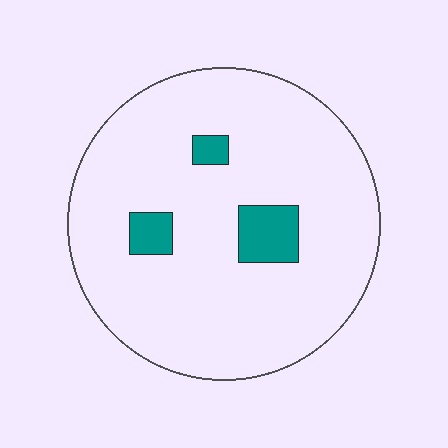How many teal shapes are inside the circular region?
3.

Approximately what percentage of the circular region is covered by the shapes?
Approximately 10%.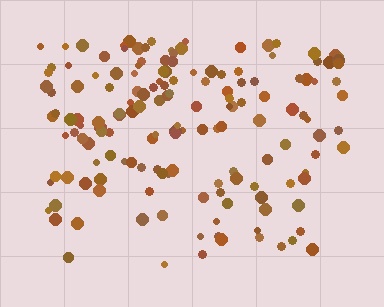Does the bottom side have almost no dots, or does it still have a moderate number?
Still a moderate number, just noticeably fewer than the top.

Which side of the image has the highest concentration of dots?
The top.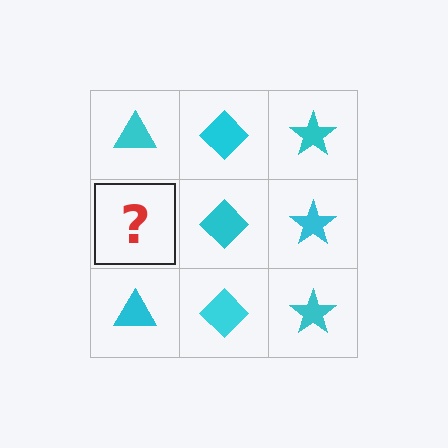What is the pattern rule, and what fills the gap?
The rule is that each column has a consistent shape. The gap should be filled with a cyan triangle.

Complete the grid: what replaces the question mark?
The question mark should be replaced with a cyan triangle.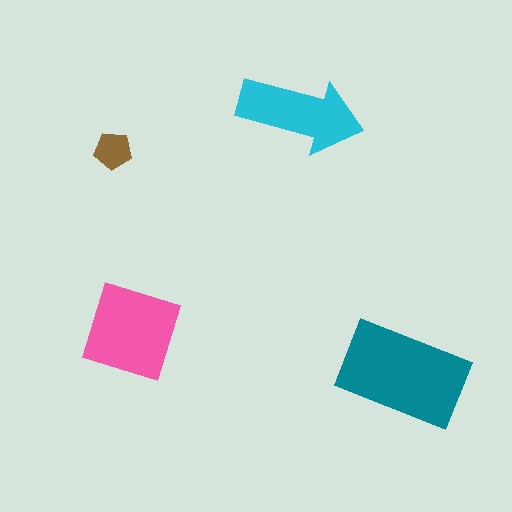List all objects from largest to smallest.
The teal rectangle, the pink diamond, the cyan arrow, the brown pentagon.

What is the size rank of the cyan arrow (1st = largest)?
3rd.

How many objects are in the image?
There are 4 objects in the image.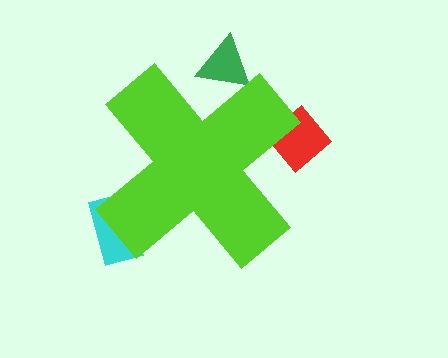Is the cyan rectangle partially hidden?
Yes, the cyan rectangle is partially hidden behind the lime cross.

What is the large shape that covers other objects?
A lime cross.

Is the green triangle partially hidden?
Yes, the green triangle is partially hidden behind the lime cross.